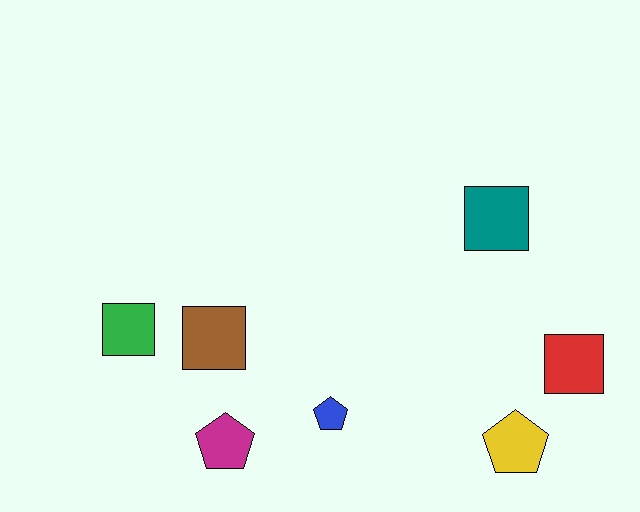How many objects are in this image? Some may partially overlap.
There are 7 objects.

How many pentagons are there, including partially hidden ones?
There are 3 pentagons.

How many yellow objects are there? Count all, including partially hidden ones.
There is 1 yellow object.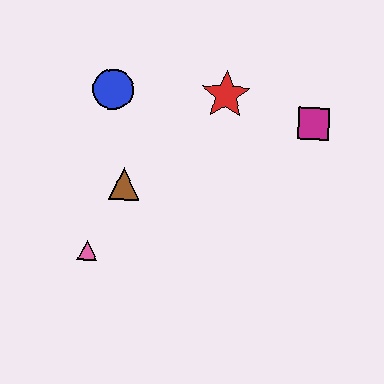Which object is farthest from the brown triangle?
The magenta square is farthest from the brown triangle.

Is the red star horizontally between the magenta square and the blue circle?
Yes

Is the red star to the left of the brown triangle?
No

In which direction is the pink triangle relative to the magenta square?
The pink triangle is to the left of the magenta square.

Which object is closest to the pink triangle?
The brown triangle is closest to the pink triangle.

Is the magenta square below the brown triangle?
No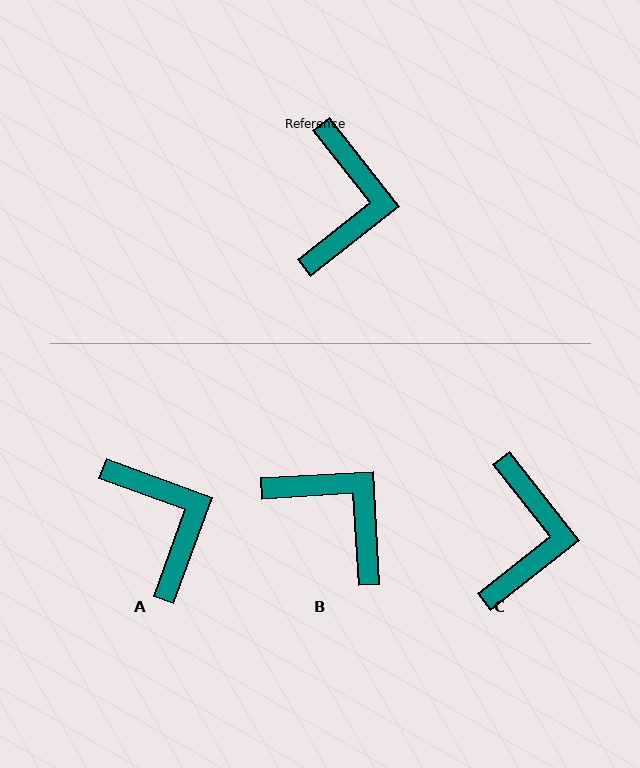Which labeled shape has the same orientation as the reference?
C.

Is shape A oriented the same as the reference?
No, it is off by about 32 degrees.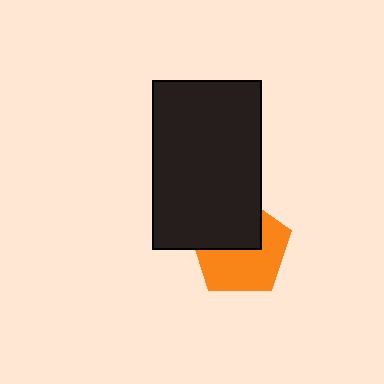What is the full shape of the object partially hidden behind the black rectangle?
The partially hidden object is an orange pentagon.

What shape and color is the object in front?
The object in front is a black rectangle.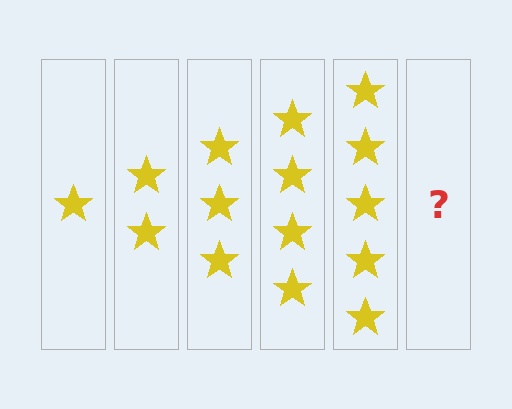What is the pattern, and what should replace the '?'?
The pattern is that each step adds one more star. The '?' should be 6 stars.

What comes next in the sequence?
The next element should be 6 stars.